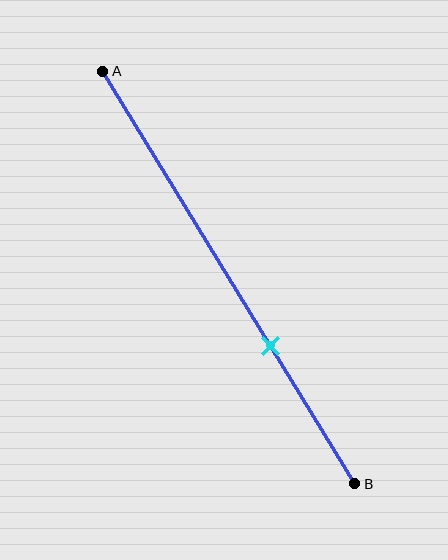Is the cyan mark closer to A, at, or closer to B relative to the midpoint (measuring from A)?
The cyan mark is closer to point B than the midpoint of segment AB.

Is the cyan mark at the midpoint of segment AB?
No, the mark is at about 65% from A, not at the 50% midpoint.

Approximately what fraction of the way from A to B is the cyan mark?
The cyan mark is approximately 65% of the way from A to B.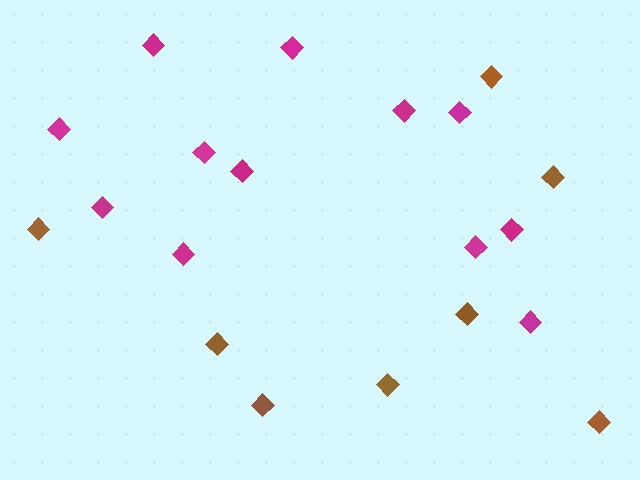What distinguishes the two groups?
There are 2 groups: one group of magenta diamonds (12) and one group of brown diamonds (8).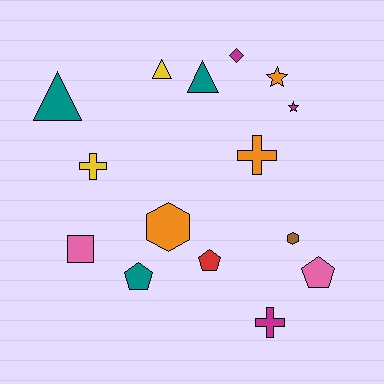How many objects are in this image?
There are 15 objects.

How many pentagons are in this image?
There are 3 pentagons.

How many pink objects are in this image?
There are 2 pink objects.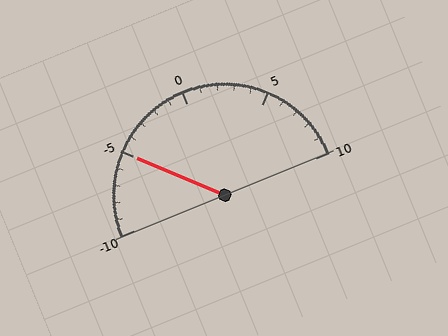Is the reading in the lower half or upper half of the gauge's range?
The reading is in the lower half of the range (-10 to 10).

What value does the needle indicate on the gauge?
The needle indicates approximately -5.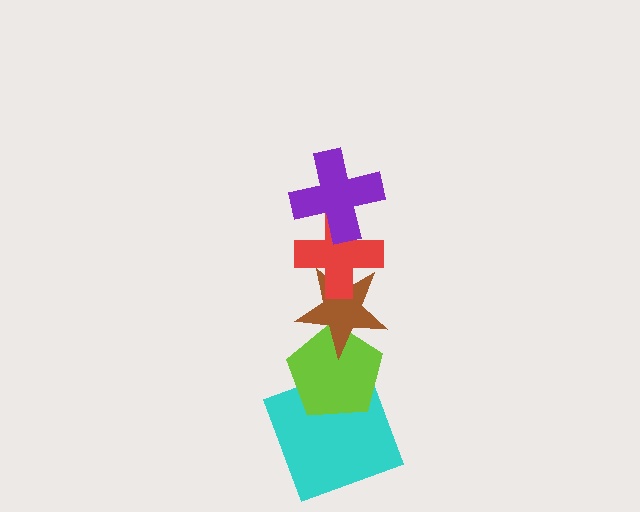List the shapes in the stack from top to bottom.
From top to bottom: the purple cross, the red cross, the brown star, the lime pentagon, the cyan square.